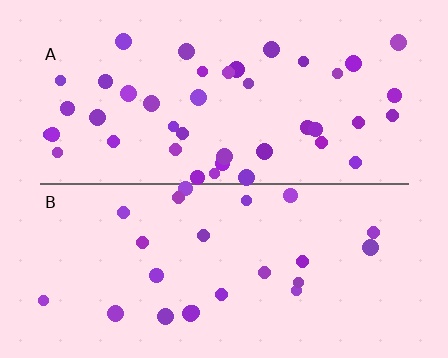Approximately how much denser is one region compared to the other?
Approximately 1.8× — region A over region B.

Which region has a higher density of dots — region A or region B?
A (the top).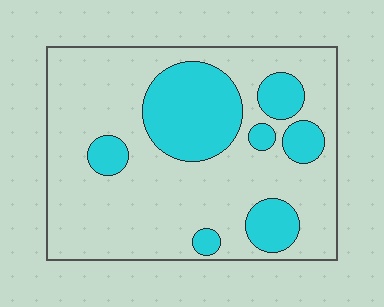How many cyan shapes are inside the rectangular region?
7.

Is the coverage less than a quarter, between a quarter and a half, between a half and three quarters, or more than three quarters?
Between a quarter and a half.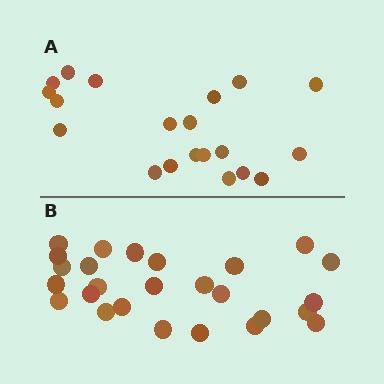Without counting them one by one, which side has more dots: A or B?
Region B (the bottom region) has more dots.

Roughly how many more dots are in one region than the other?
Region B has about 6 more dots than region A.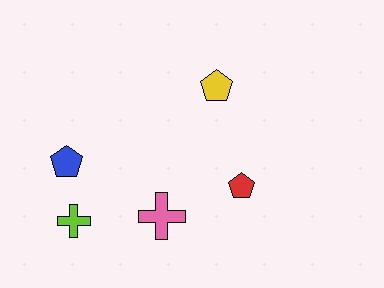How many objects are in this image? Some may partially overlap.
There are 5 objects.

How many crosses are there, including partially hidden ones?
There are 2 crosses.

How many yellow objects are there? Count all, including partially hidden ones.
There is 1 yellow object.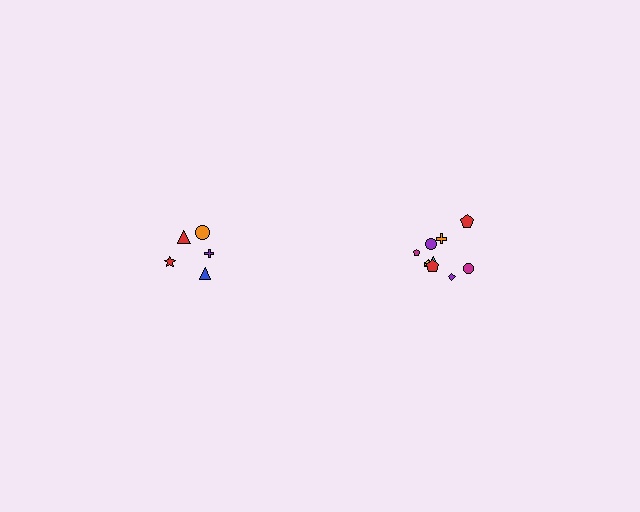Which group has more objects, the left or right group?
The right group.